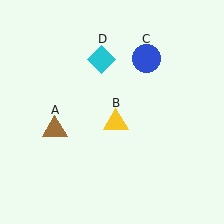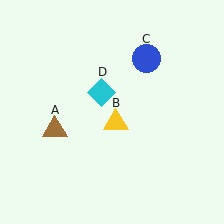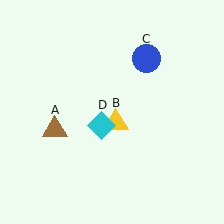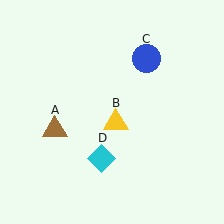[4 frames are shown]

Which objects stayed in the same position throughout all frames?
Brown triangle (object A) and yellow triangle (object B) and blue circle (object C) remained stationary.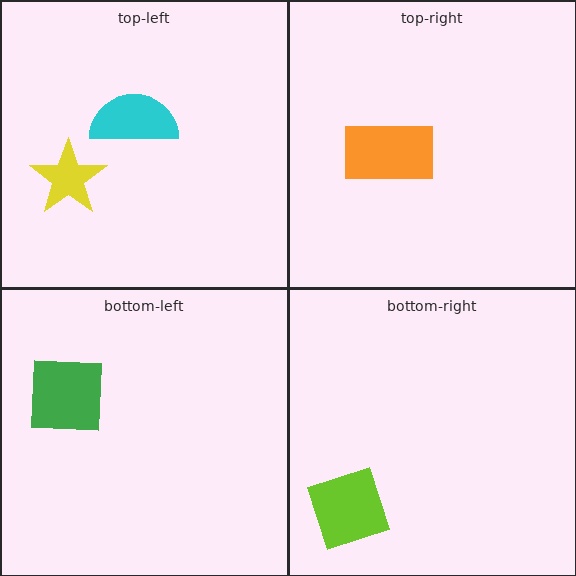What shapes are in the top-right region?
The orange rectangle.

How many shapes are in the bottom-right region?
1.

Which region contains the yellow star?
The top-left region.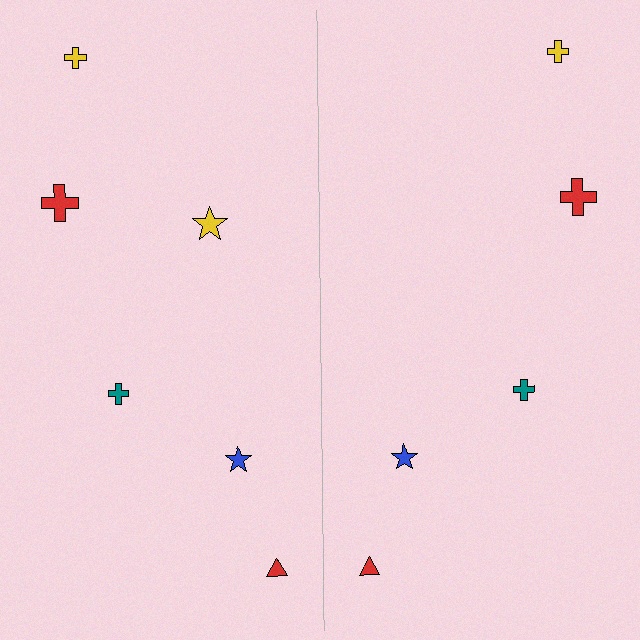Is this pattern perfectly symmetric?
No, the pattern is not perfectly symmetric. A yellow star is missing from the right side.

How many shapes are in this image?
There are 11 shapes in this image.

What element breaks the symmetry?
A yellow star is missing from the right side.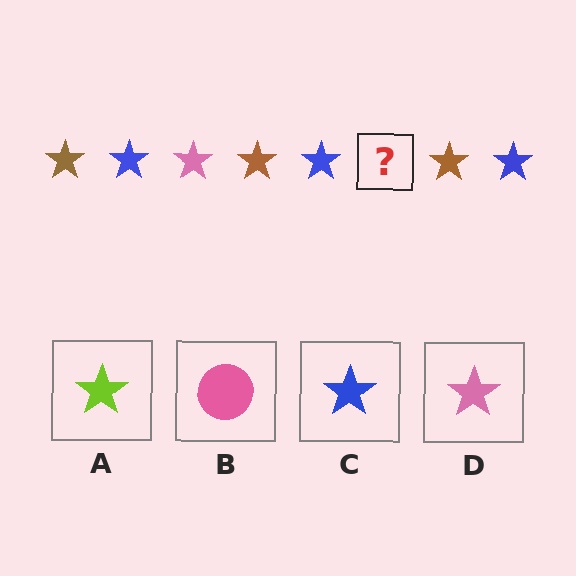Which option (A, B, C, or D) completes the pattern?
D.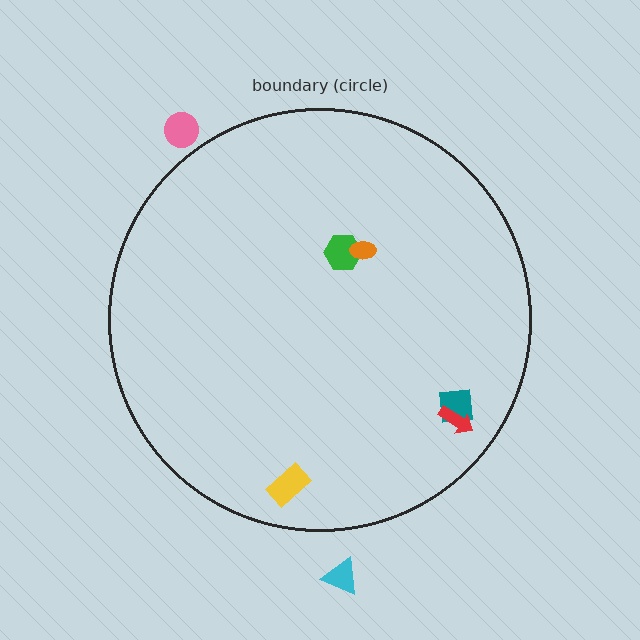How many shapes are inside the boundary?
5 inside, 2 outside.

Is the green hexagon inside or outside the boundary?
Inside.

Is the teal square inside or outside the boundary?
Inside.